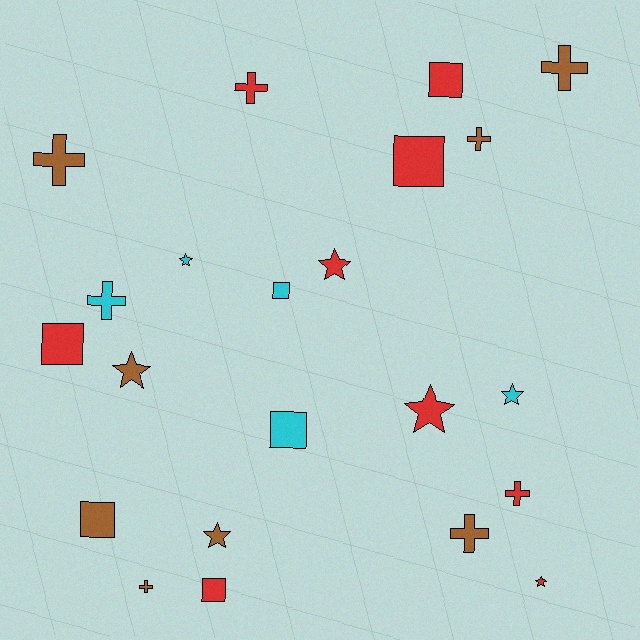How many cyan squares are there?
There are 2 cyan squares.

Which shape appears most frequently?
Cross, with 8 objects.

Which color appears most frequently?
Red, with 9 objects.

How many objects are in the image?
There are 22 objects.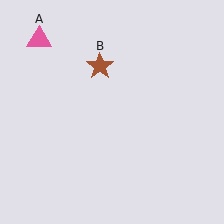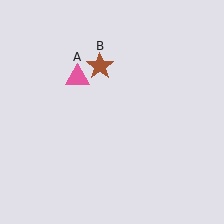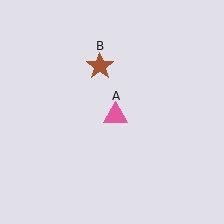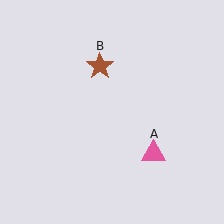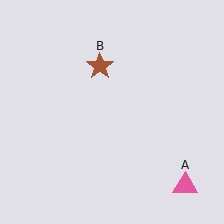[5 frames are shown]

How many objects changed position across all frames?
1 object changed position: pink triangle (object A).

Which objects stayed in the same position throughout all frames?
Brown star (object B) remained stationary.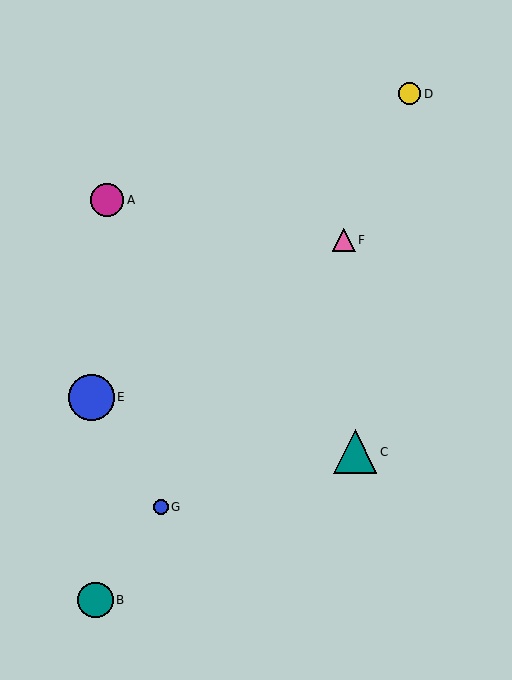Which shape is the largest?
The blue circle (labeled E) is the largest.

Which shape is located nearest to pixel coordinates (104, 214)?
The magenta circle (labeled A) at (107, 200) is nearest to that location.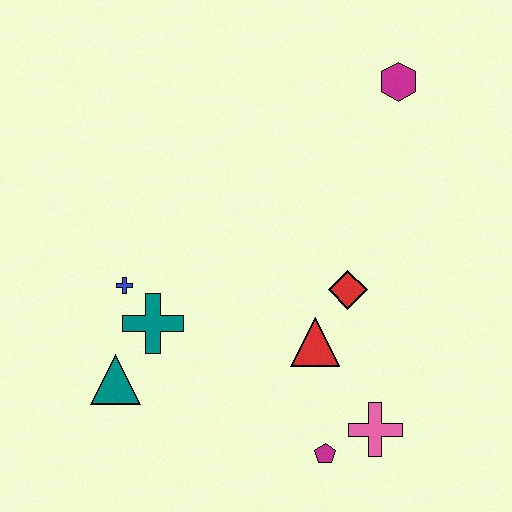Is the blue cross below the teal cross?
No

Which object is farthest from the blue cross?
The magenta hexagon is farthest from the blue cross.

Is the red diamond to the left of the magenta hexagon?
Yes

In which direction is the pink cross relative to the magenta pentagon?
The pink cross is to the right of the magenta pentagon.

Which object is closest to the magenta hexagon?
The red diamond is closest to the magenta hexagon.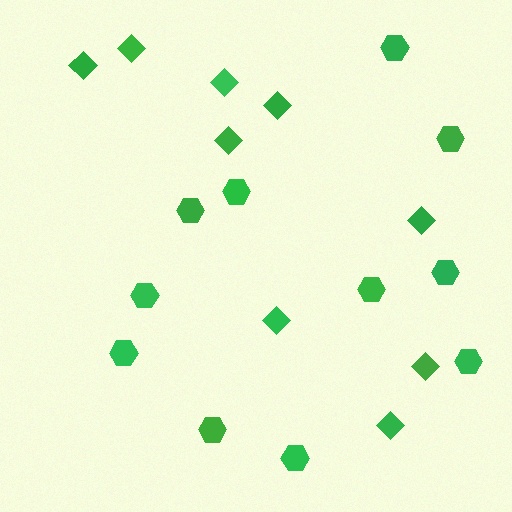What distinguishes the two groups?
There are 2 groups: one group of diamonds (9) and one group of hexagons (11).